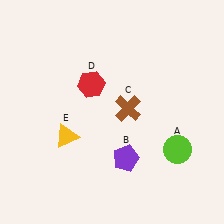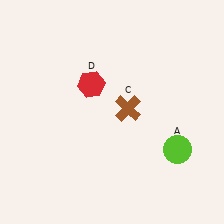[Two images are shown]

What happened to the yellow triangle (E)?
The yellow triangle (E) was removed in Image 2. It was in the bottom-left area of Image 1.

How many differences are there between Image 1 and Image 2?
There are 2 differences between the two images.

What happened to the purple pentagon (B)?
The purple pentagon (B) was removed in Image 2. It was in the bottom-right area of Image 1.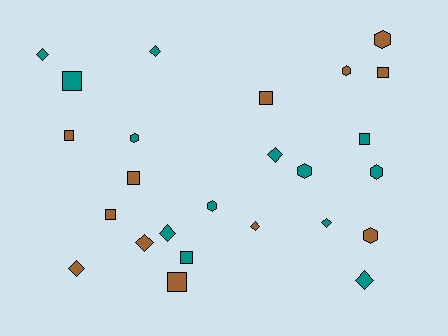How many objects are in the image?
There are 25 objects.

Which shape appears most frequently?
Square, with 9 objects.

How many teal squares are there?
There are 3 teal squares.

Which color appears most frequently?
Teal, with 13 objects.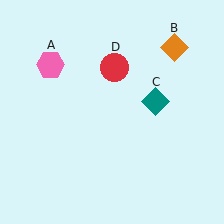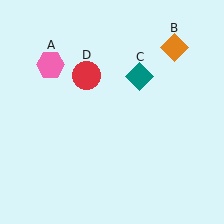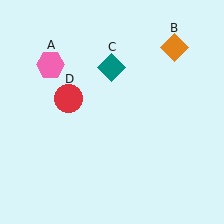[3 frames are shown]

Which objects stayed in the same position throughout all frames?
Pink hexagon (object A) and orange diamond (object B) remained stationary.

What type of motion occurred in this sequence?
The teal diamond (object C), red circle (object D) rotated counterclockwise around the center of the scene.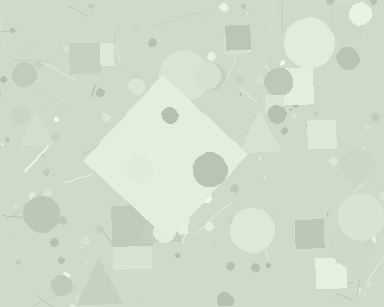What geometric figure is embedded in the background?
A diamond is embedded in the background.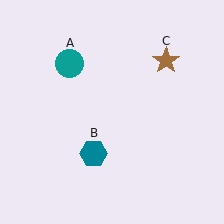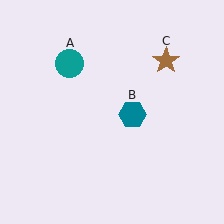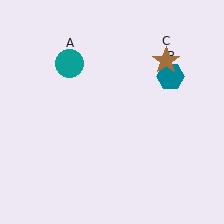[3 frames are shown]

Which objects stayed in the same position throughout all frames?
Teal circle (object A) and brown star (object C) remained stationary.